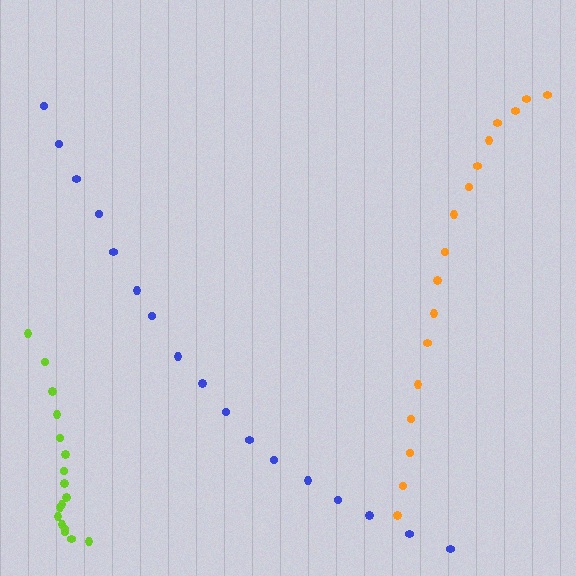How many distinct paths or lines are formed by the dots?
There are 3 distinct paths.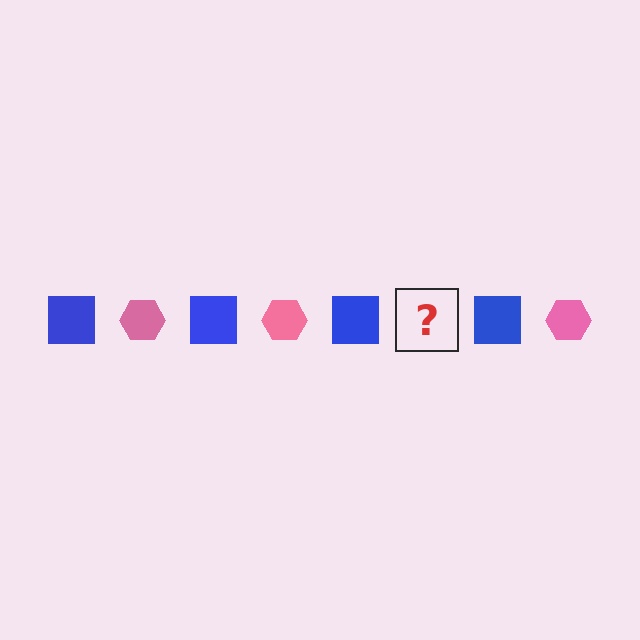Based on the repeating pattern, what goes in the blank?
The blank should be a pink hexagon.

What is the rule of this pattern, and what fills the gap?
The rule is that the pattern alternates between blue square and pink hexagon. The gap should be filled with a pink hexagon.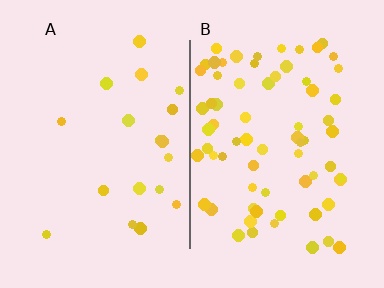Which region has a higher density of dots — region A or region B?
B (the right).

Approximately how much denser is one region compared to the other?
Approximately 3.7× — region B over region A.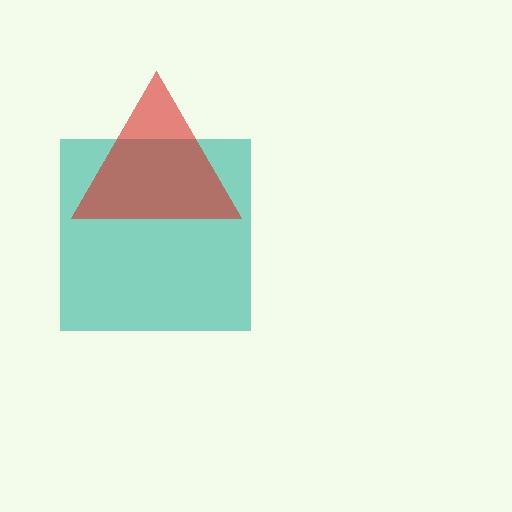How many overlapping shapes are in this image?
There are 2 overlapping shapes in the image.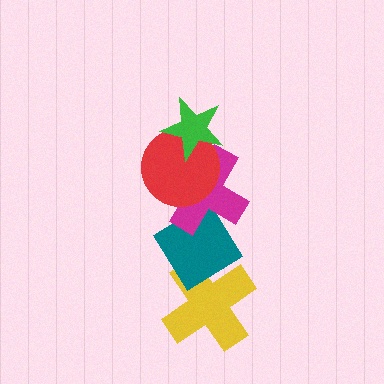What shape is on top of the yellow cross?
The teal diamond is on top of the yellow cross.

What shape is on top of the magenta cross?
The red circle is on top of the magenta cross.